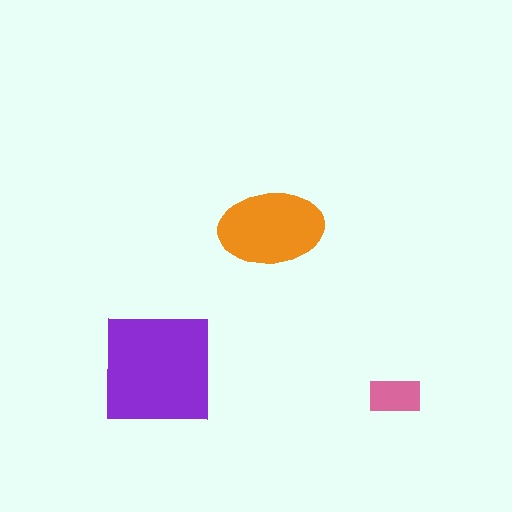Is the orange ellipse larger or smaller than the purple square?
Smaller.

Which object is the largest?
The purple square.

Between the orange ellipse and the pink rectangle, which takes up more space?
The orange ellipse.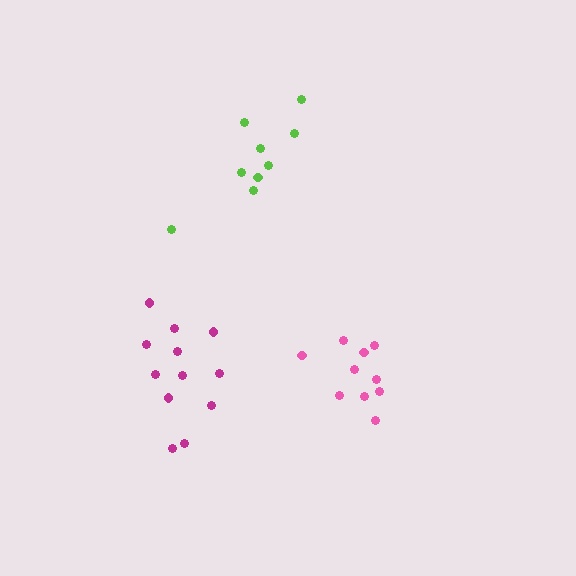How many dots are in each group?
Group 1: 10 dots, Group 2: 9 dots, Group 3: 12 dots (31 total).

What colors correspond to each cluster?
The clusters are colored: pink, lime, magenta.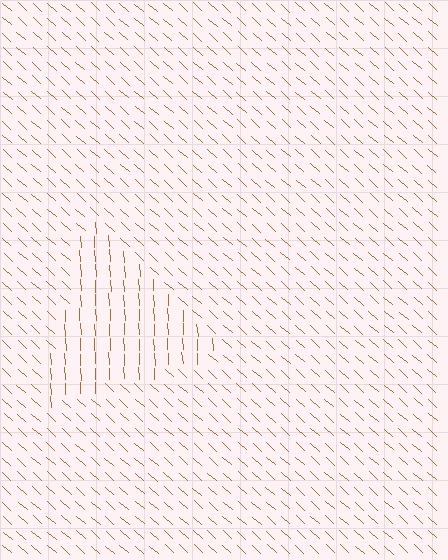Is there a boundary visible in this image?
Yes, there is a texture boundary formed by a change in line orientation.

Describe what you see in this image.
The image is filled with small brown line segments. A triangle region in the image has lines oriented differently from the surrounding lines, creating a visible texture boundary.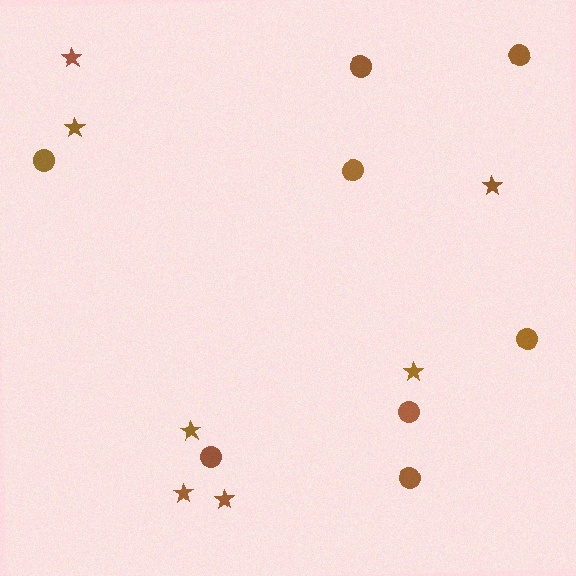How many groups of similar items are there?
There are 2 groups: one group of circles (8) and one group of stars (7).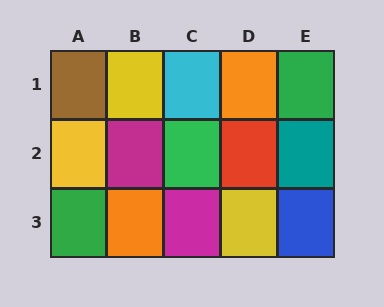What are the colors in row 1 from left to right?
Brown, yellow, cyan, orange, green.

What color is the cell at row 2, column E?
Teal.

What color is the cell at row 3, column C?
Magenta.